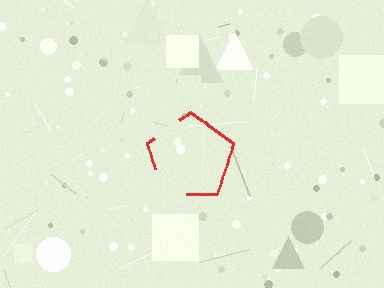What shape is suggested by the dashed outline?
The dashed outline suggests a pentagon.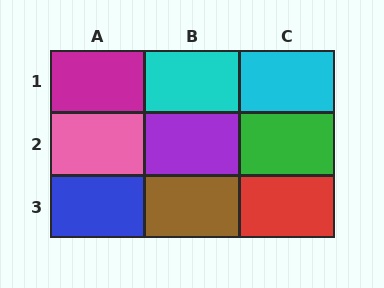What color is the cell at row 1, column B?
Cyan.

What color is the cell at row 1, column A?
Magenta.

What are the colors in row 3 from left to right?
Blue, brown, red.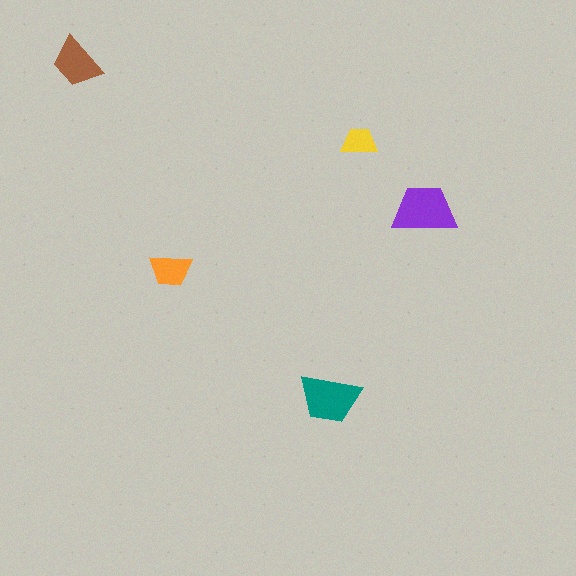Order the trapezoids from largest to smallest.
the purple one, the teal one, the brown one, the orange one, the yellow one.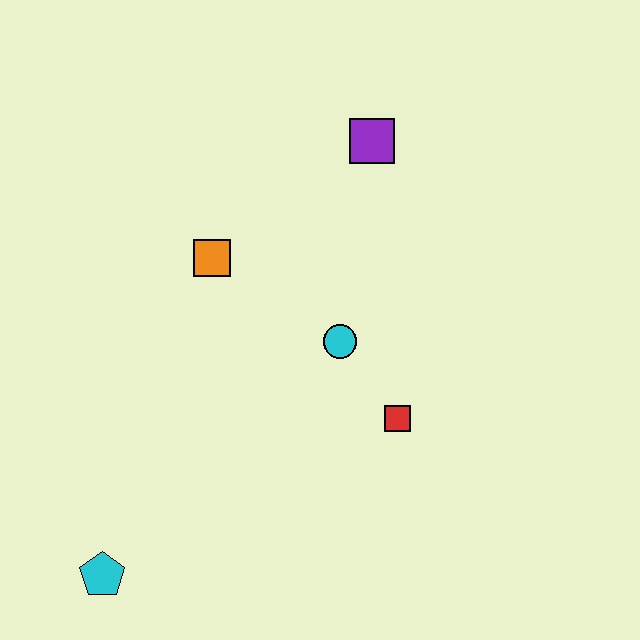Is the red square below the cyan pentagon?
No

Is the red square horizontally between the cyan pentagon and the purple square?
No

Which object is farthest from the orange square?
The cyan pentagon is farthest from the orange square.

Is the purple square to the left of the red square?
Yes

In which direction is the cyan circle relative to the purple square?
The cyan circle is below the purple square.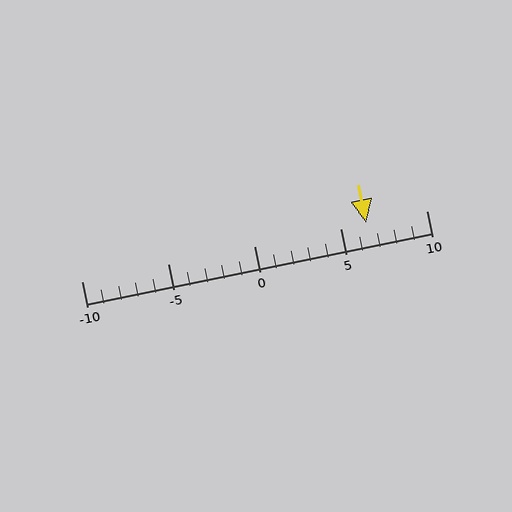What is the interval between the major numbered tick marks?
The major tick marks are spaced 5 units apart.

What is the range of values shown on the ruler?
The ruler shows values from -10 to 10.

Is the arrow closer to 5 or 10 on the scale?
The arrow is closer to 5.